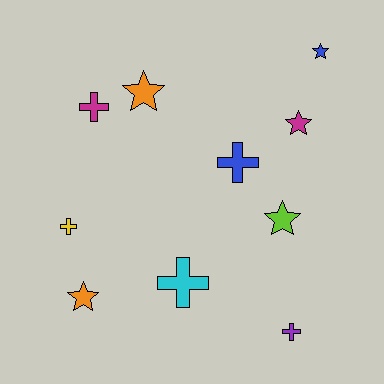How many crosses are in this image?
There are 5 crosses.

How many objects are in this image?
There are 10 objects.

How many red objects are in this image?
There are no red objects.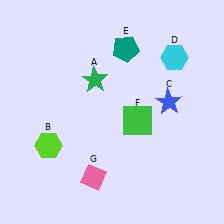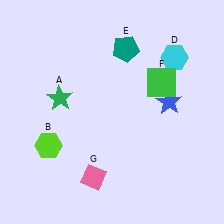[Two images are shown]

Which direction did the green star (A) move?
The green star (A) moved left.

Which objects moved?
The objects that moved are: the green star (A), the green square (F).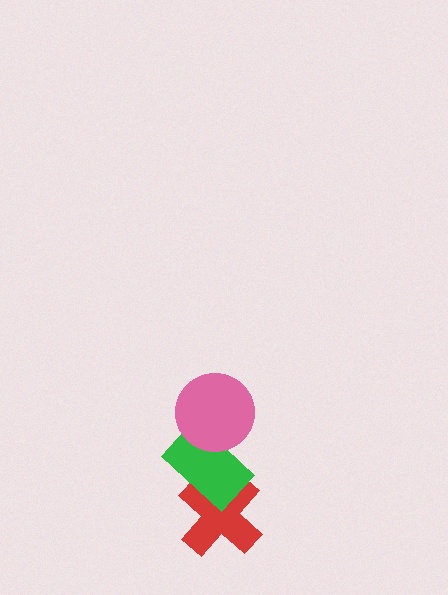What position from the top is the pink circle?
The pink circle is 1st from the top.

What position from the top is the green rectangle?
The green rectangle is 2nd from the top.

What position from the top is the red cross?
The red cross is 3rd from the top.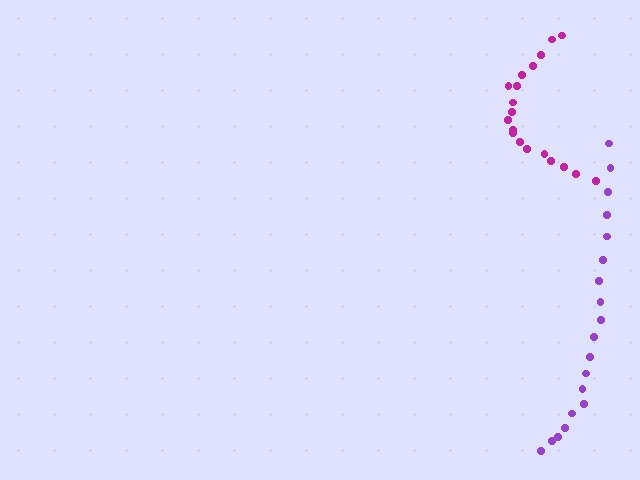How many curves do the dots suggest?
There are 2 distinct paths.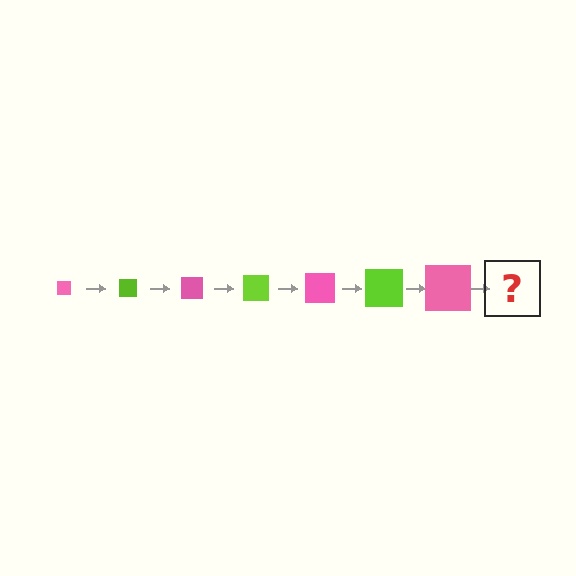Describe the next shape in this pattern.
It should be a lime square, larger than the previous one.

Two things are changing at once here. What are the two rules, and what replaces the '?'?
The two rules are that the square grows larger each step and the color cycles through pink and lime. The '?' should be a lime square, larger than the previous one.